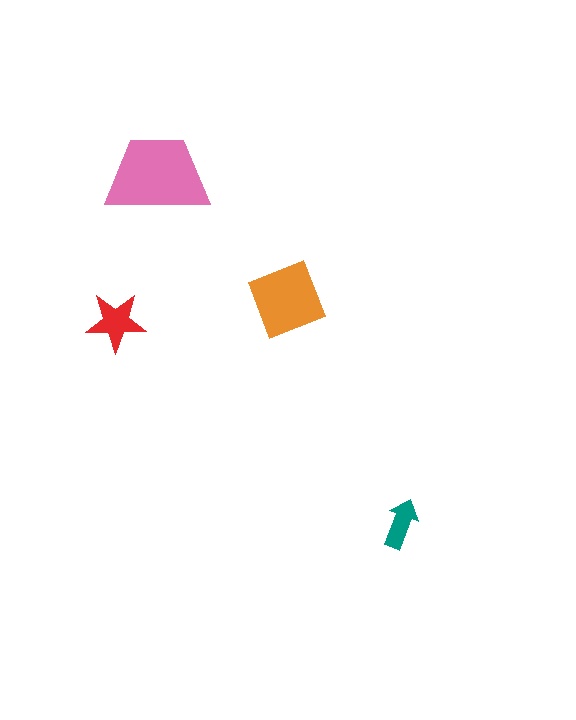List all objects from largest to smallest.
The pink trapezoid, the orange diamond, the red star, the teal arrow.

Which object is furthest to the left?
The red star is leftmost.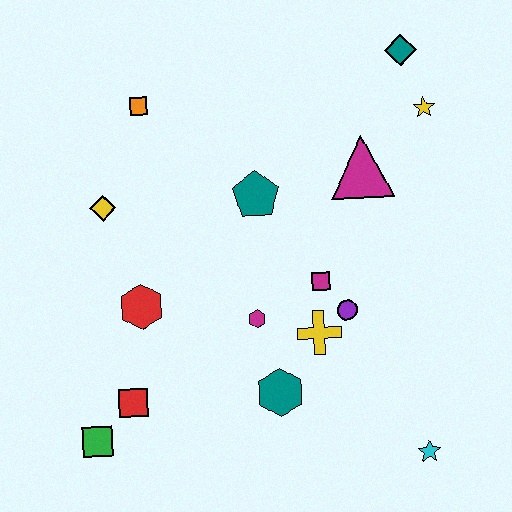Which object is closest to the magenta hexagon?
The yellow cross is closest to the magenta hexagon.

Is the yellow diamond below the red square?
No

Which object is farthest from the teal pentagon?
The cyan star is farthest from the teal pentagon.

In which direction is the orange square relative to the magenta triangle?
The orange square is to the left of the magenta triangle.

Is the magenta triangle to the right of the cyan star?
No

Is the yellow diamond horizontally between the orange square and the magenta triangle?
No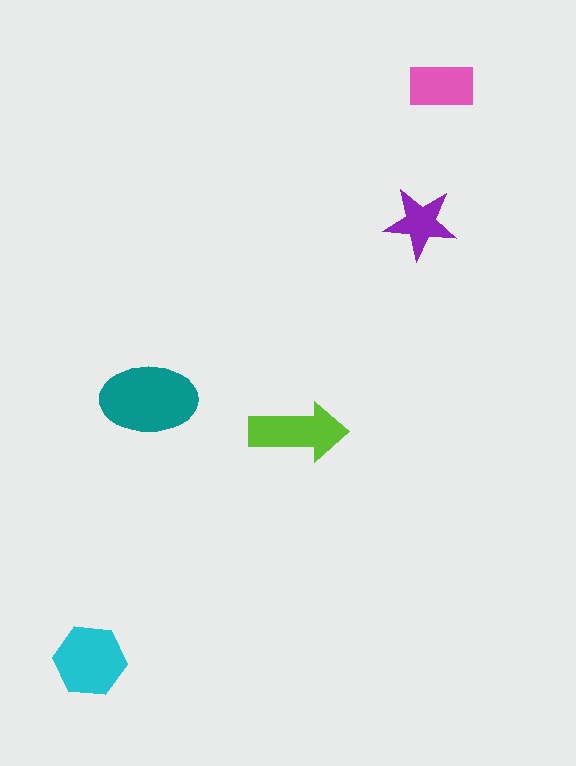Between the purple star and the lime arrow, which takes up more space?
The lime arrow.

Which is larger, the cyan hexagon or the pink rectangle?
The cyan hexagon.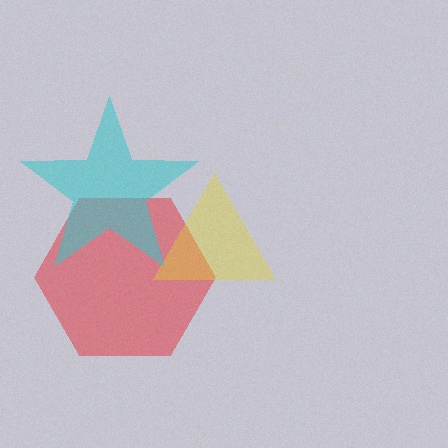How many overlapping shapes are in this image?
There are 3 overlapping shapes in the image.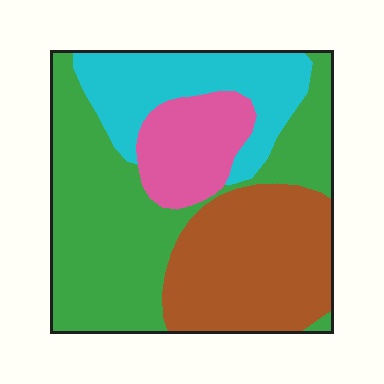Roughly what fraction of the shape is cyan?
Cyan takes up about one fifth (1/5) of the shape.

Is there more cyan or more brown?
Brown.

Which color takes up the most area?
Green, at roughly 40%.